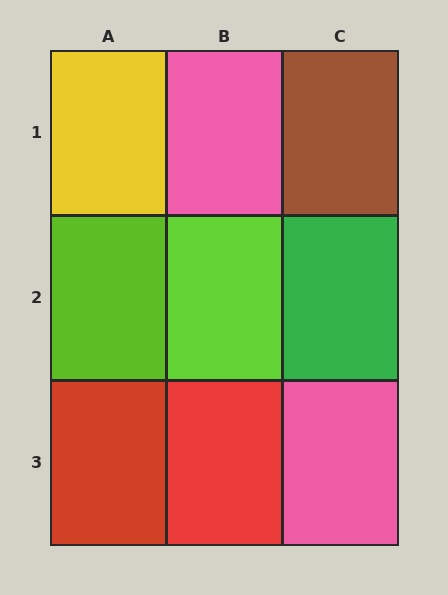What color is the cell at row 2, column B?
Lime.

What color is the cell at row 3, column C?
Pink.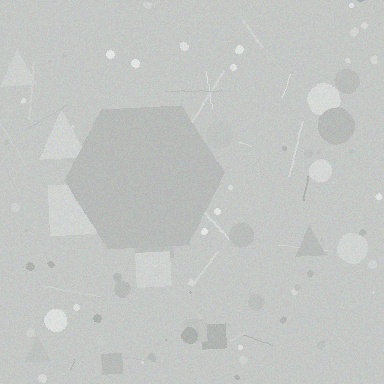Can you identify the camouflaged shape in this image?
The camouflaged shape is a hexagon.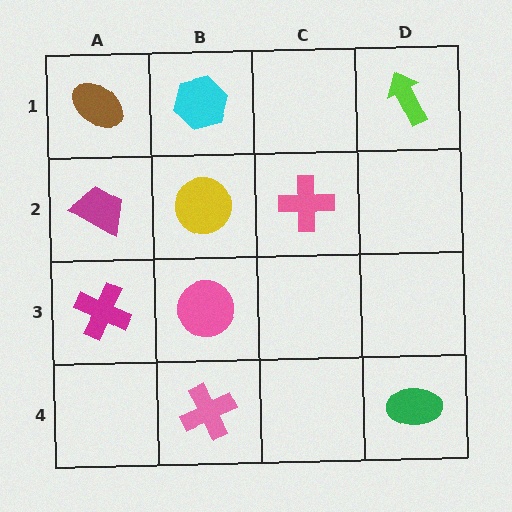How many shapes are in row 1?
3 shapes.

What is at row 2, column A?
A magenta trapezoid.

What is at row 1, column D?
A lime arrow.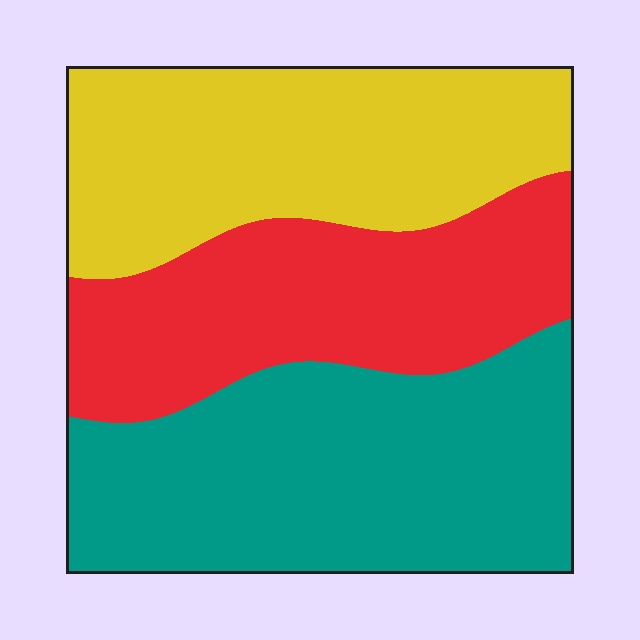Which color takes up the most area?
Teal, at roughly 40%.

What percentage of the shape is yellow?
Yellow takes up about one third (1/3) of the shape.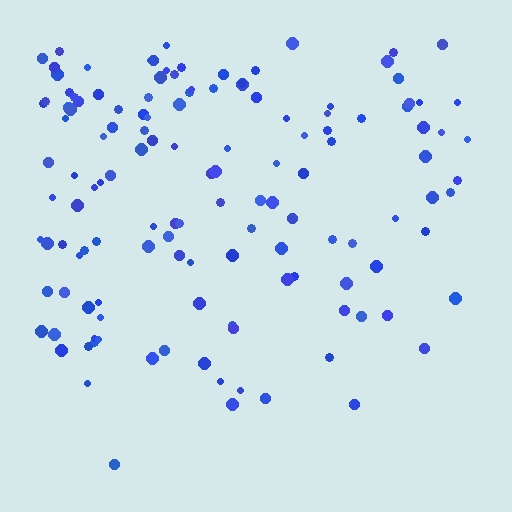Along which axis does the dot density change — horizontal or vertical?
Vertical.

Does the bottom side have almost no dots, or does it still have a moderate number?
Still a moderate number, just noticeably fewer than the top.